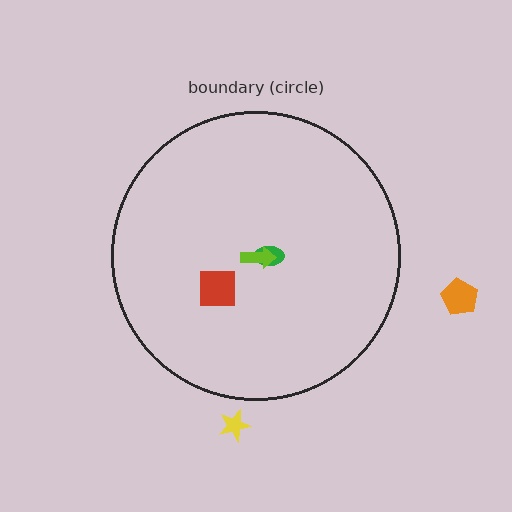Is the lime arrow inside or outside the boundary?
Inside.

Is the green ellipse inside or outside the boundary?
Inside.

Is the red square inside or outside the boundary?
Inside.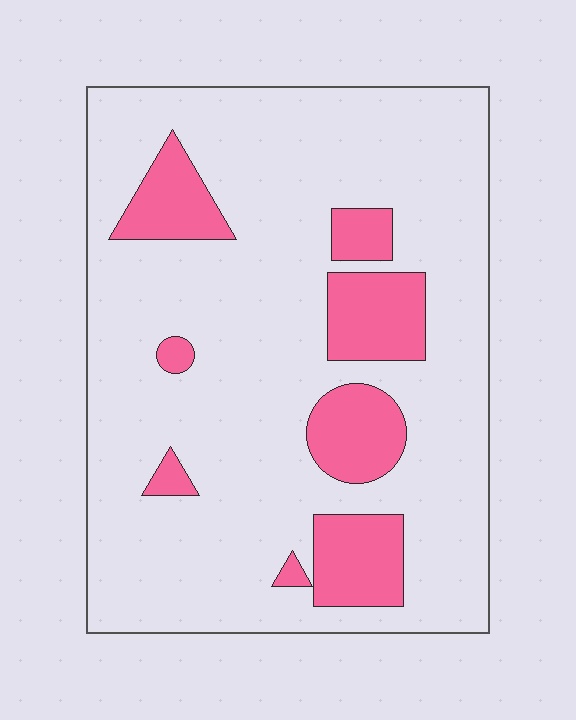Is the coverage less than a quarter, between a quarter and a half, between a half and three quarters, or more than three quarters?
Less than a quarter.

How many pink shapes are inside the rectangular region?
8.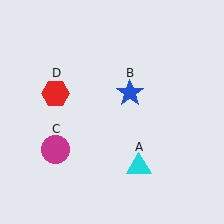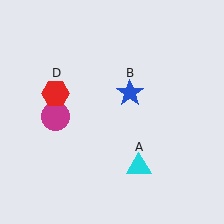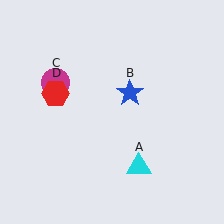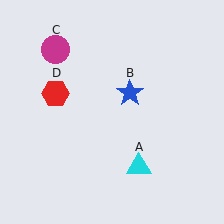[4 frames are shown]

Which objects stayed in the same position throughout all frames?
Cyan triangle (object A) and blue star (object B) and red hexagon (object D) remained stationary.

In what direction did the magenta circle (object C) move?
The magenta circle (object C) moved up.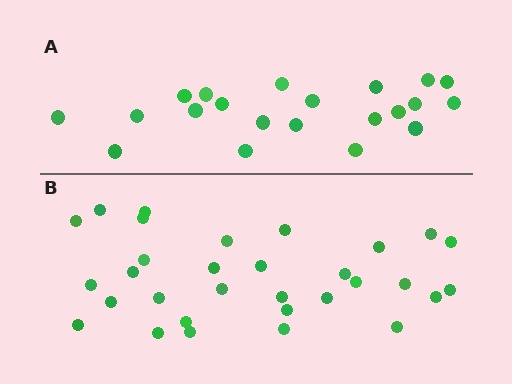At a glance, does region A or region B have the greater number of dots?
Region B (the bottom region) has more dots.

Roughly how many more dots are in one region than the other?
Region B has roughly 10 or so more dots than region A.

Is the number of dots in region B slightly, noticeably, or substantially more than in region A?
Region B has substantially more. The ratio is roughly 1.5 to 1.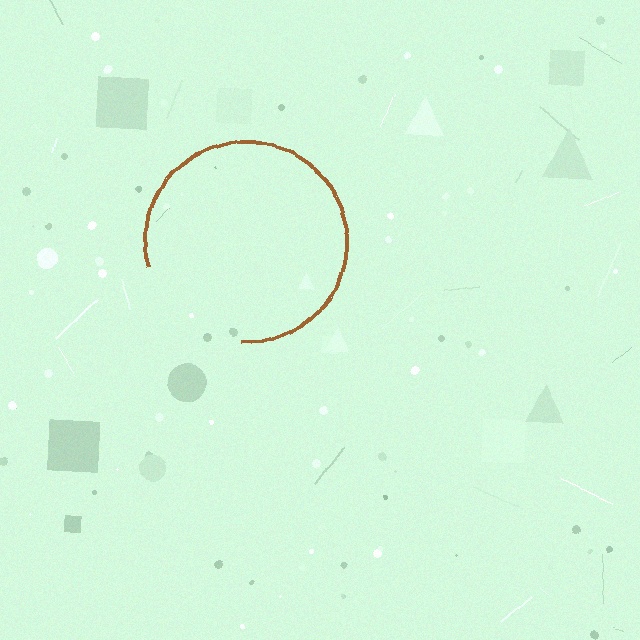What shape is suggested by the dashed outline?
The dashed outline suggests a circle.